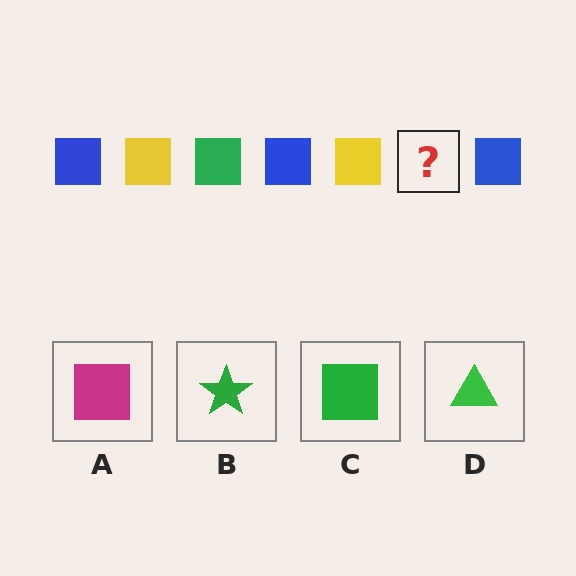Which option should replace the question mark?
Option C.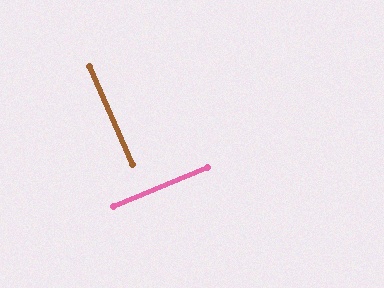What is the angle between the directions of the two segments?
Approximately 89 degrees.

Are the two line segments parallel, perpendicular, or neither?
Perpendicular — they meet at approximately 89°.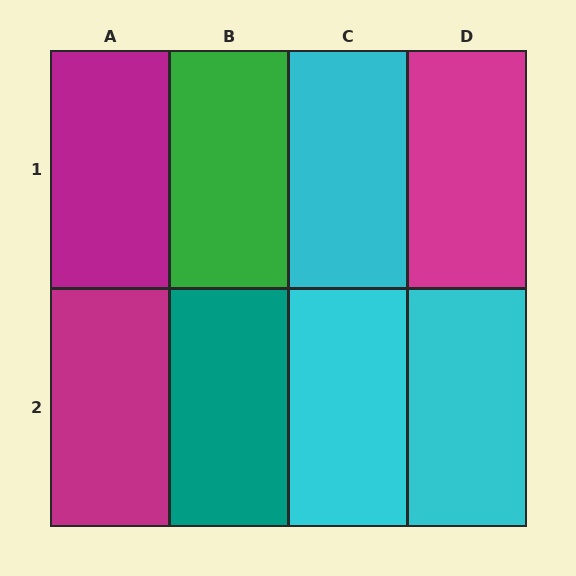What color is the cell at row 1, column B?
Green.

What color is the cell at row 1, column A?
Magenta.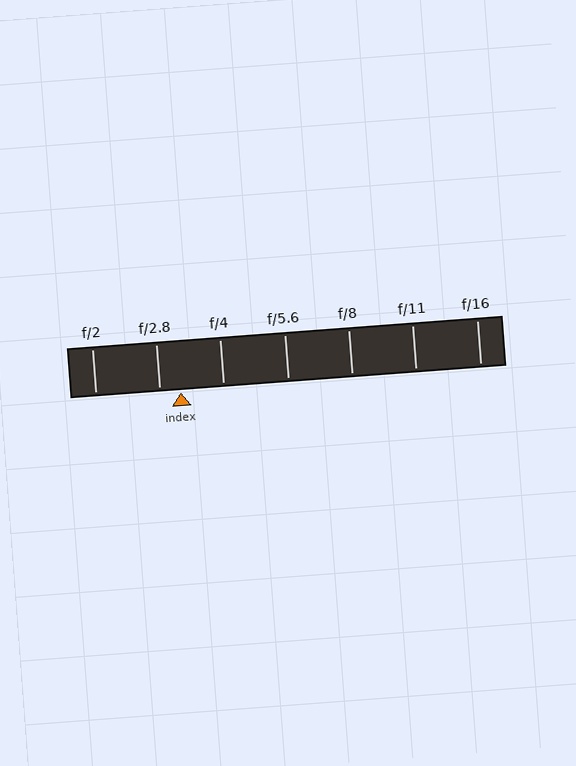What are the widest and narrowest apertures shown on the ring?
The widest aperture shown is f/2 and the narrowest is f/16.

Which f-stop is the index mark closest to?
The index mark is closest to f/2.8.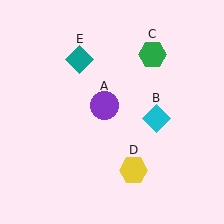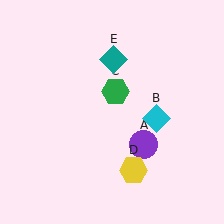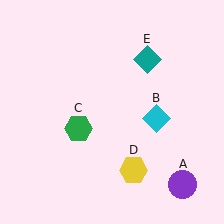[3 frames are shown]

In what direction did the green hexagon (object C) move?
The green hexagon (object C) moved down and to the left.